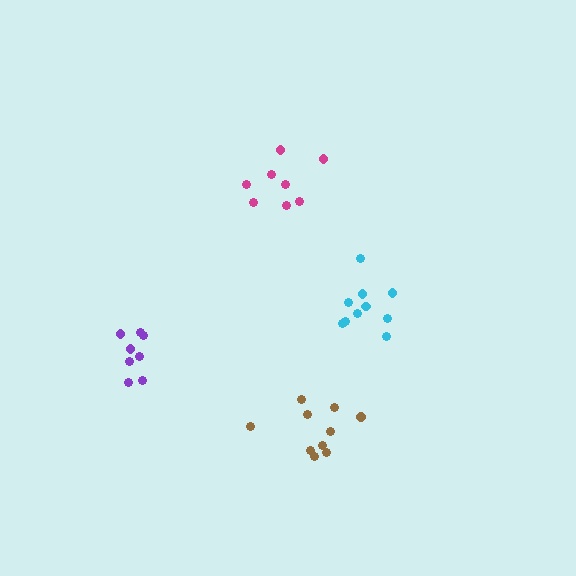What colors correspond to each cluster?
The clusters are colored: cyan, brown, magenta, purple.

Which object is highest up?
The magenta cluster is topmost.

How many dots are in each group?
Group 1: 10 dots, Group 2: 10 dots, Group 3: 8 dots, Group 4: 8 dots (36 total).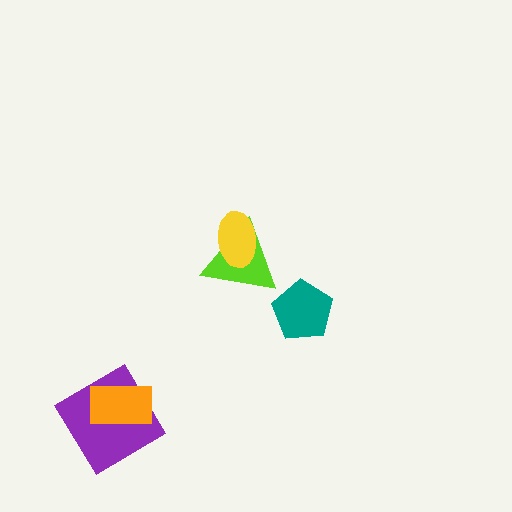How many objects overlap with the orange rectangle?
1 object overlaps with the orange rectangle.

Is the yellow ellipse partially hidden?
No, no other shape covers it.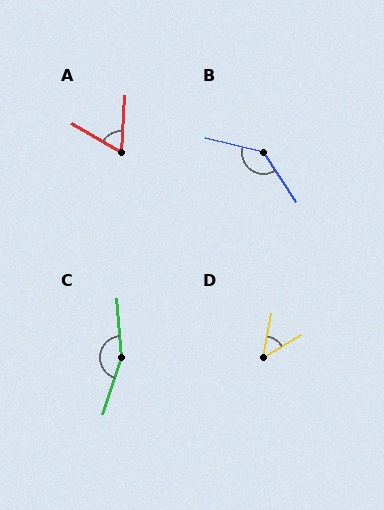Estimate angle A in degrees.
Approximately 63 degrees.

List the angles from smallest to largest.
D (47°), A (63°), B (137°), C (158°).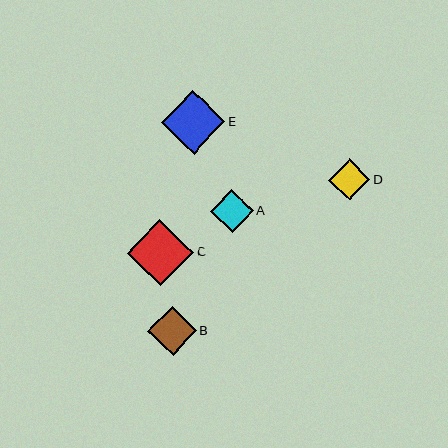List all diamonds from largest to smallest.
From largest to smallest: C, E, B, A, D.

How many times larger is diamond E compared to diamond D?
Diamond E is approximately 1.5 times the size of diamond D.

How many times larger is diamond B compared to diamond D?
Diamond B is approximately 1.2 times the size of diamond D.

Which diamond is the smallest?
Diamond D is the smallest with a size of approximately 41 pixels.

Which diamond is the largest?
Diamond C is the largest with a size of approximately 67 pixels.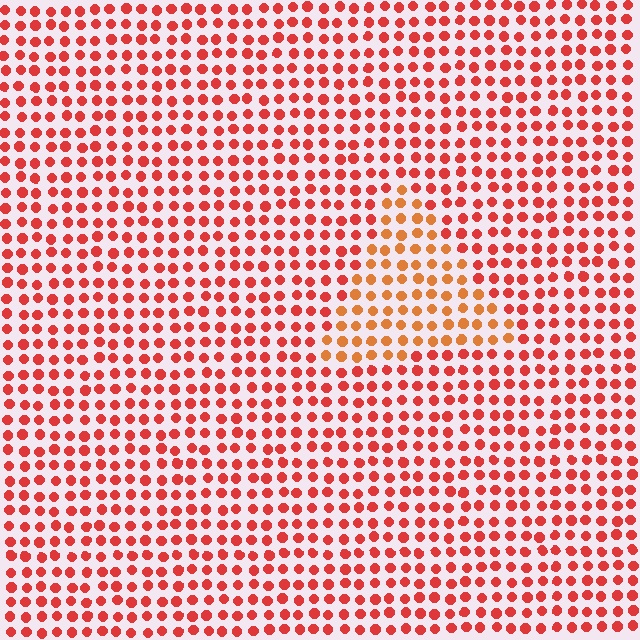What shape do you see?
I see a triangle.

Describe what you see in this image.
The image is filled with small red elements in a uniform arrangement. A triangle-shaped region is visible where the elements are tinted to a slightly different hue, forming a subtle color boundary.